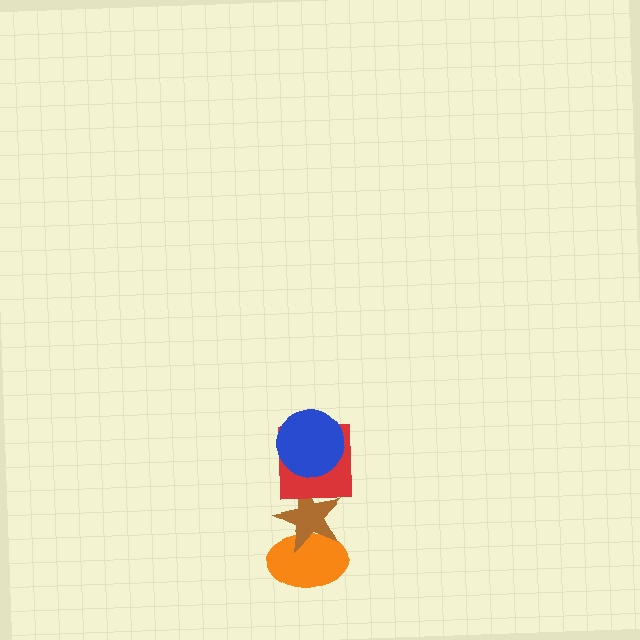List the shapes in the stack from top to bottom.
From top to bottom: the blue circle, the red square, the brown star, the orange ellipse.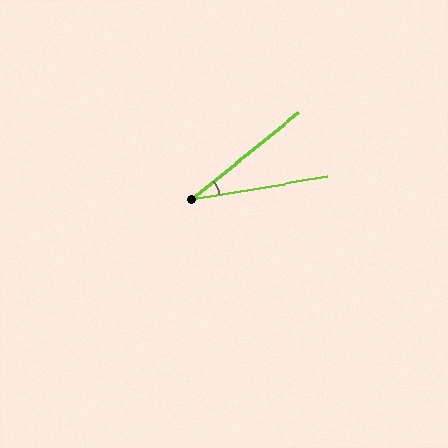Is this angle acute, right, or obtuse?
It is acute.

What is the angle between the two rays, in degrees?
Approximately 29 degrees.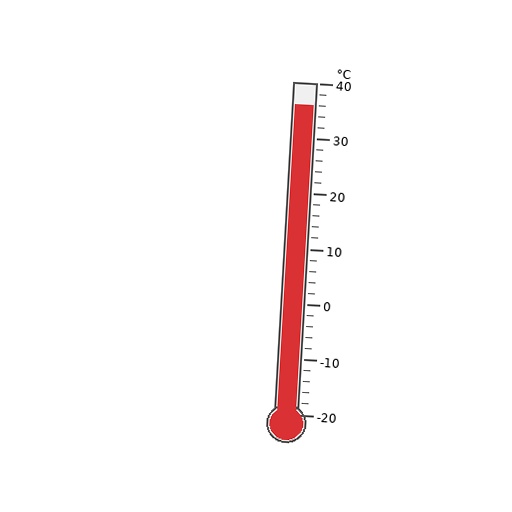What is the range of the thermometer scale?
The thermometer scale ranges from -20°C to 40°C.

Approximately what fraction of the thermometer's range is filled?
The thermometer is filled to approximately 95% of its range.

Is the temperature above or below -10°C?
The temperature is above -10°C.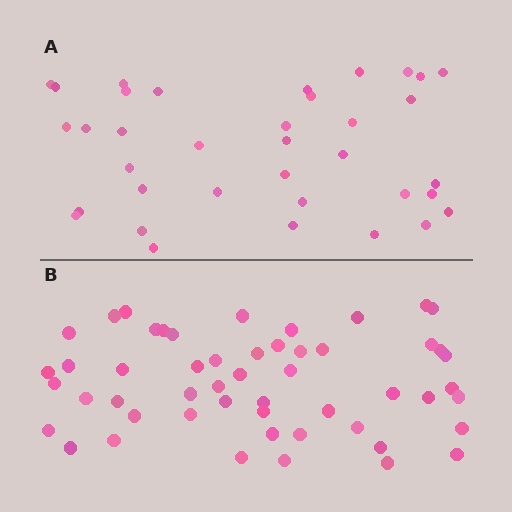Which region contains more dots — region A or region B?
Region B (the bottom region) has more dots.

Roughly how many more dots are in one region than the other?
Region B has approximately 15 more dots than region A.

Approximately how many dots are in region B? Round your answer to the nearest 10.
About 50 dots. (The exact count is 52, which rounds to 50.)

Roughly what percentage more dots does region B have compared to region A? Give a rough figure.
About 45% more.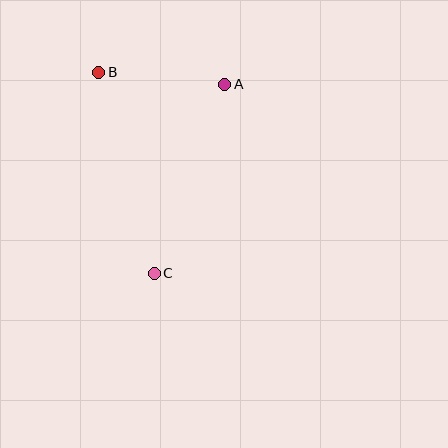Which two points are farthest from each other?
Points B and C are farthest from each other.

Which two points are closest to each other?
Points A and B are closest to each other.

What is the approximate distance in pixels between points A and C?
The distance between A and C is approximately 202 pixels.